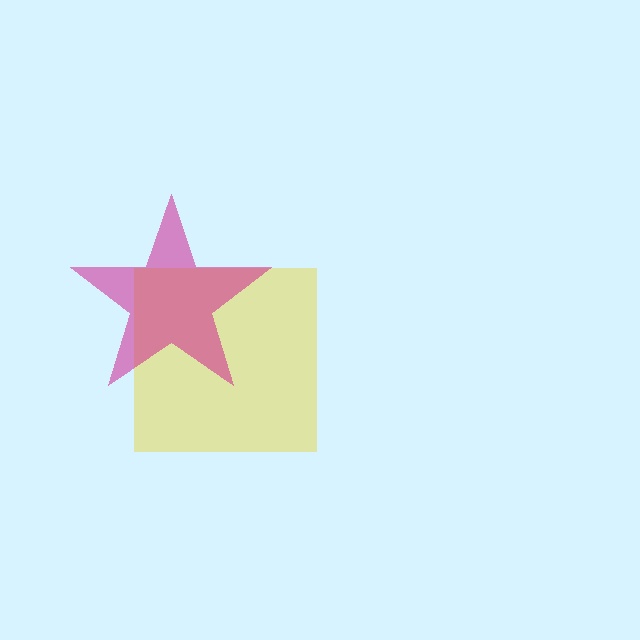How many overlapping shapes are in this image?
There are 2 overlapping shapes in the image.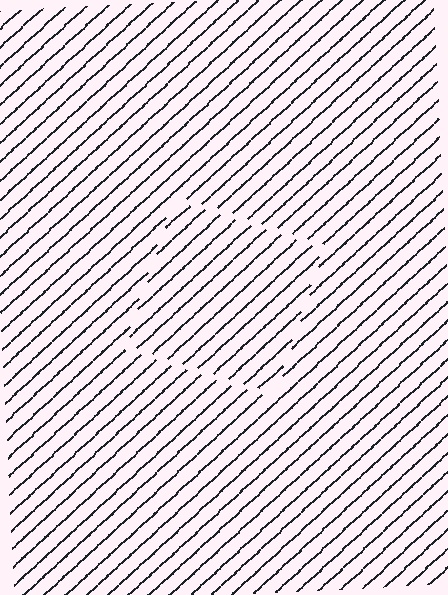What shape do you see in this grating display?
An illusory square. The interior of the shape contains the same grating, shifted by half a period — the contour is defined by the phase discontinuity where line-ends from the inner and outer gratings abut.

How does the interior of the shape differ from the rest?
The interior of the shape contains the same grating, shifted by half a period — the contour is defined by the phase discontinuity where line-ends from the inner and outer gratings abut.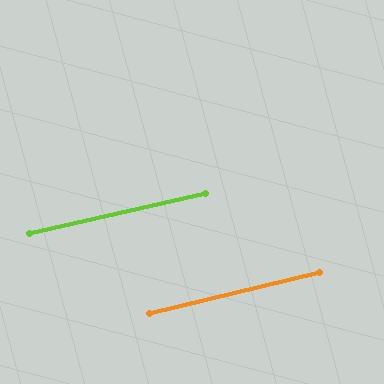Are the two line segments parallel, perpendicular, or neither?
Parallel — their directions differ by only 0.7°.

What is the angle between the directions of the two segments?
Approximately 1 degree.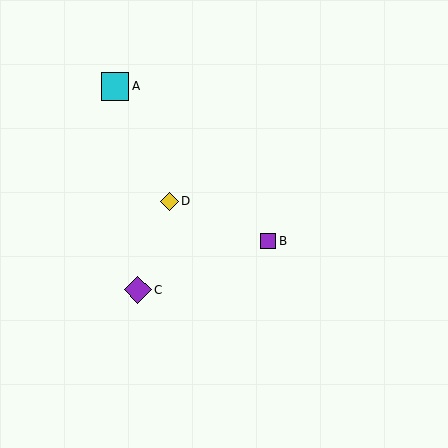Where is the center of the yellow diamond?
The center of the yellow diamond is at (169, 201).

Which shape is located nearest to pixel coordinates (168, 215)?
The yellow diamond (labeled D) at (169, 201) is nearest to that location.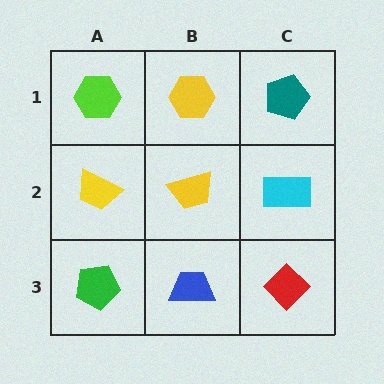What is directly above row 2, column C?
A teal pentagon.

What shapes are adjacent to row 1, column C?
A cyan rectangle (row 2, column C), a yellow hexagon (row 1, column B).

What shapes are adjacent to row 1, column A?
A yellow trapezoid (row 2, column A), a yellow hexagon (row 1, column B).